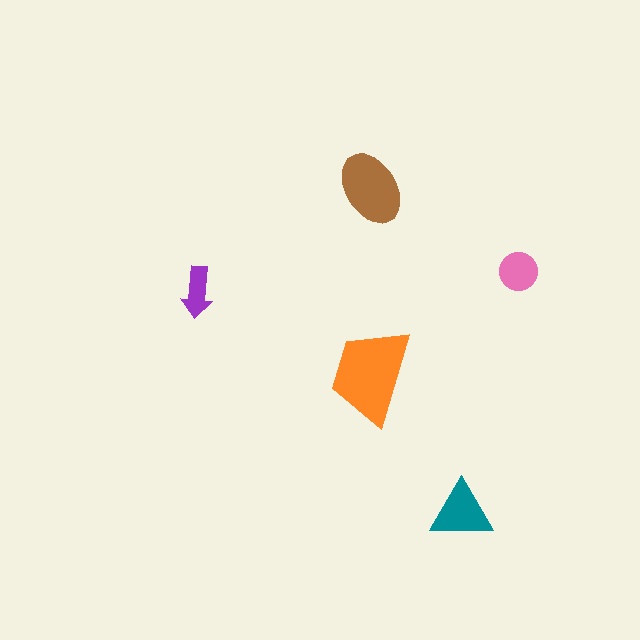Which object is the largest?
The orange trapezoid.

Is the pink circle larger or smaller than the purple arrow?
Larger.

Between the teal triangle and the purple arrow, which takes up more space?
The teal triangle.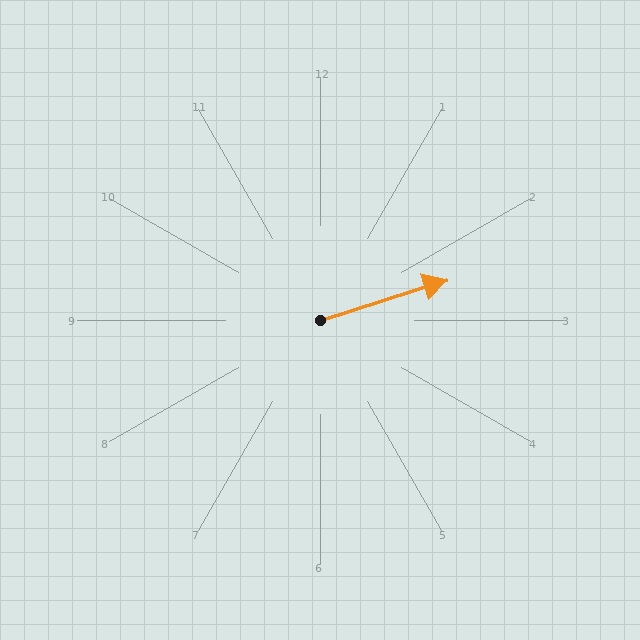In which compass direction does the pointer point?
East.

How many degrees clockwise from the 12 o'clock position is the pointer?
Approximately 72 degrees.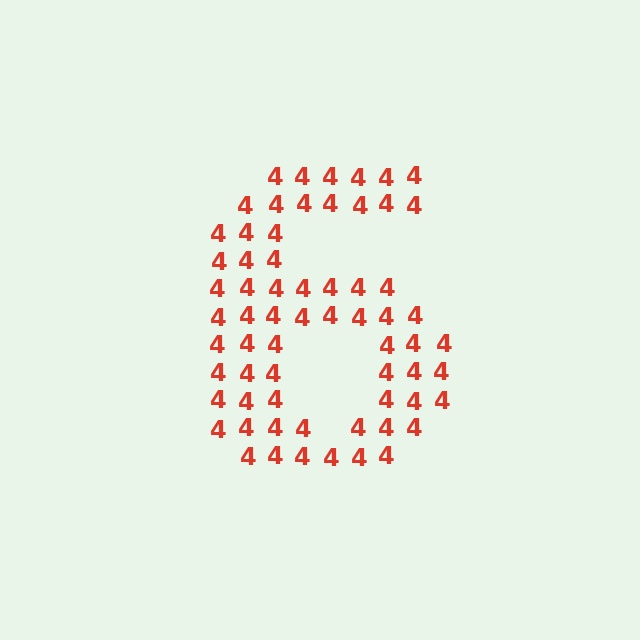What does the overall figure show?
The overall figure shows the digit 6.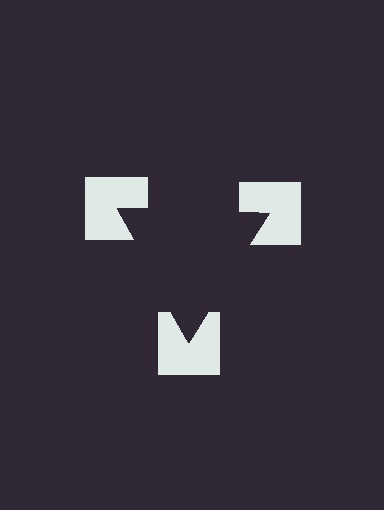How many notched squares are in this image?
There are 3 — one at each vertex of the illusory triangle.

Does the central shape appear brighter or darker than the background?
It typically appears slightly darker than the background, even though no actual brightness change is drawn.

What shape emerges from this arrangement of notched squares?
An illusory triangle — its edges are inferred from the aligned wedge cuts in the notched squares, not physically drawn.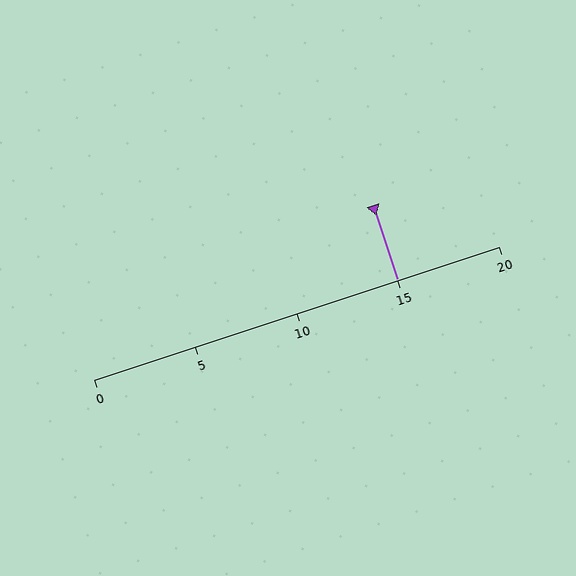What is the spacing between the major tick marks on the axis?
The major ticks are spaced 5 apart.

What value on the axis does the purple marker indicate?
The marker indicates approximately 15.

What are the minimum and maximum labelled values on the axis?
The axis runs from 0 to 20.